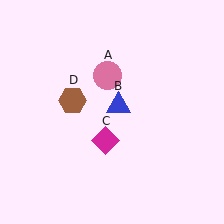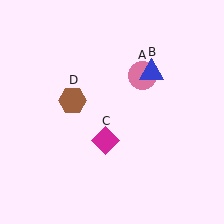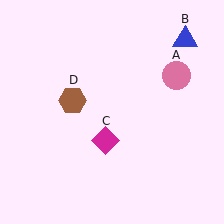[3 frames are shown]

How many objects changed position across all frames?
2 objects changed position: pink circle (object A), blue triangle (object B).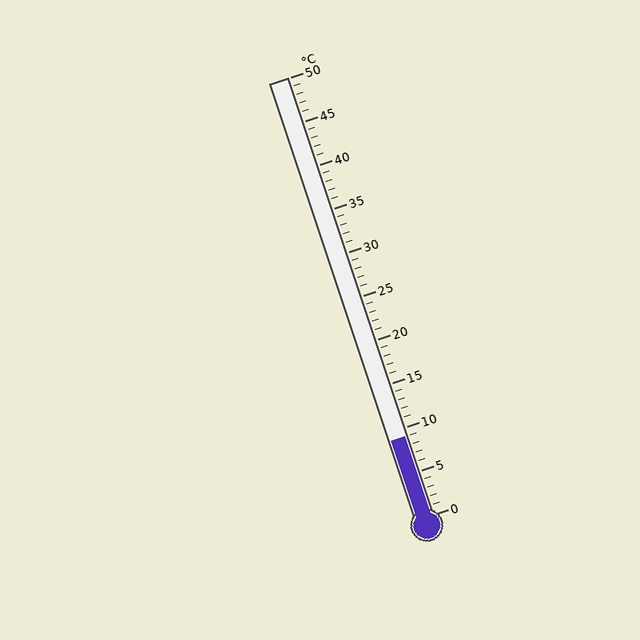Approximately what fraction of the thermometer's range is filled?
The thermometer is filled to approximately 20% of its range.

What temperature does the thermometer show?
The thermometer shows approximately 9°C.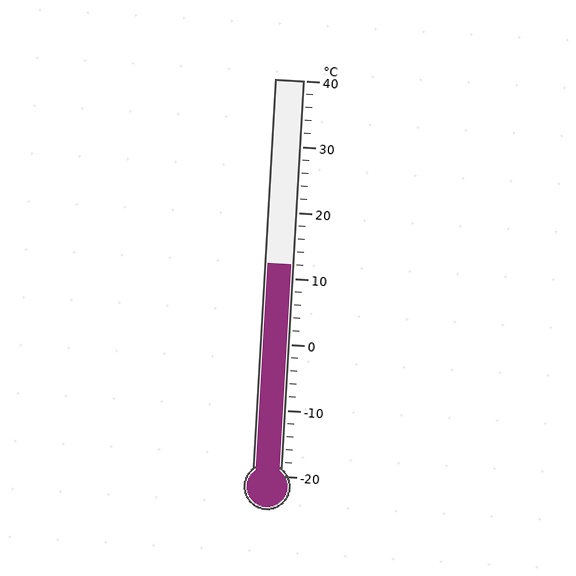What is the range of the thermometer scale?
The thermometer scale ranges from -20°C to 40°C.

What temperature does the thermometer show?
The thermometer shows approximately 12°C.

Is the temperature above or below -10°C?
The temperature is above -10°C.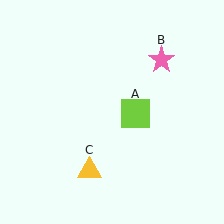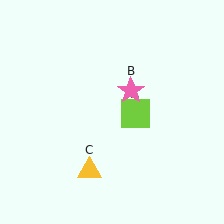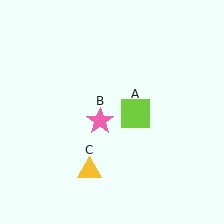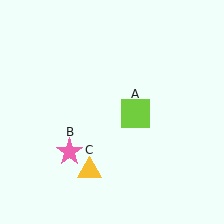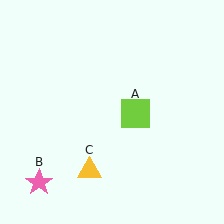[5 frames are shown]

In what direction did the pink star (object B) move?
The pink star (object B) moved down and to the left.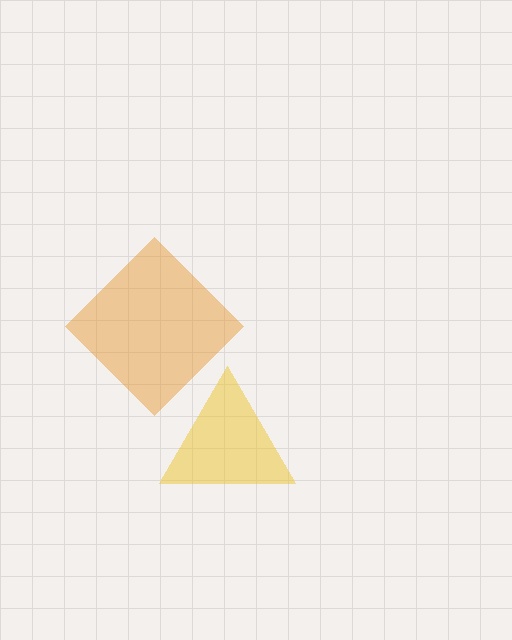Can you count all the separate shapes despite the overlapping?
Yes, there are 2 separate shapes.